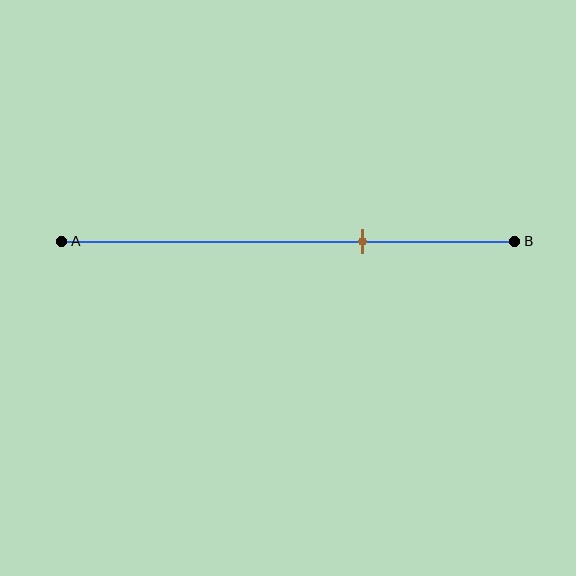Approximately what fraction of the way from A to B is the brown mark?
The brown mark is approximately 65% of the way from A to B.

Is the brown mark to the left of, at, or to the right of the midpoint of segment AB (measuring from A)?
The brown mark is to the right of the midpoint of segment AB.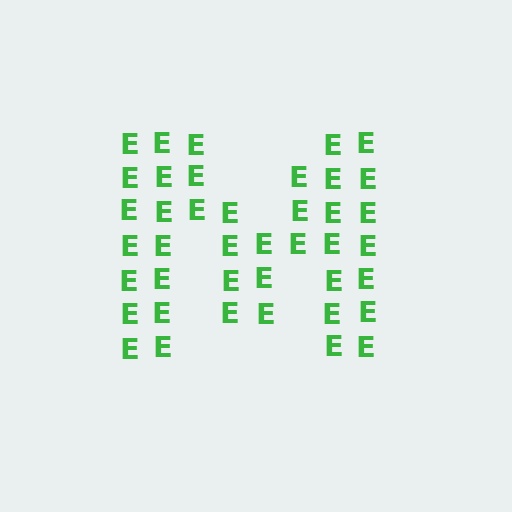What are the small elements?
The small elements are letter E's.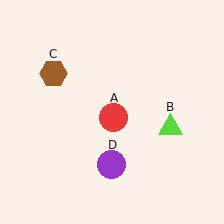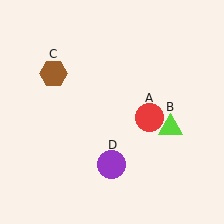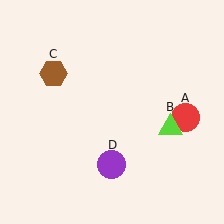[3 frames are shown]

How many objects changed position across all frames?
1 object changed position: red circle (object A).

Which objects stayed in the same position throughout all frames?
Lime triangle (object B) and brown hexagon (object C) and purple circle (object D) remained stationary.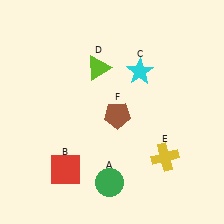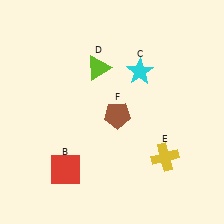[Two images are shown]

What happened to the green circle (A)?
The green circle (A) was removed in Image 2. It was in the bottom-left area of Image 1.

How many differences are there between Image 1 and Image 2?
There is 1 difference between the two images.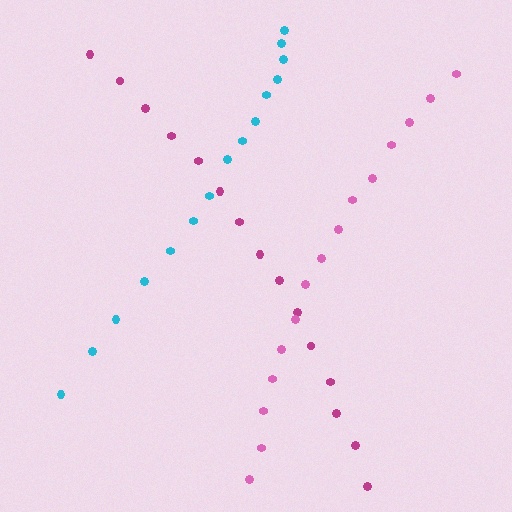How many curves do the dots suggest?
There are 3 distinct paths.